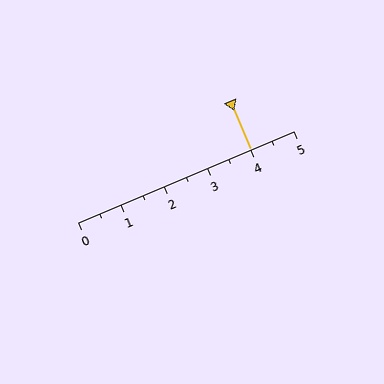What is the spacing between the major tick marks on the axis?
The major ticks are spaced 1 apart.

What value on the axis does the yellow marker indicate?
The marker indicates approximately 4.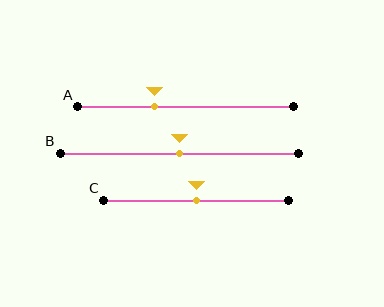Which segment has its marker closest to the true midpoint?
Segment B has its marker closest to the true midpoint.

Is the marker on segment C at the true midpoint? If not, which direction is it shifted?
Yes, the marker on segment C is at the true midpoint.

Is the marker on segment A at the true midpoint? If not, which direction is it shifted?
No, the marker on segment A is shifted to the left by about 14% of the segment length.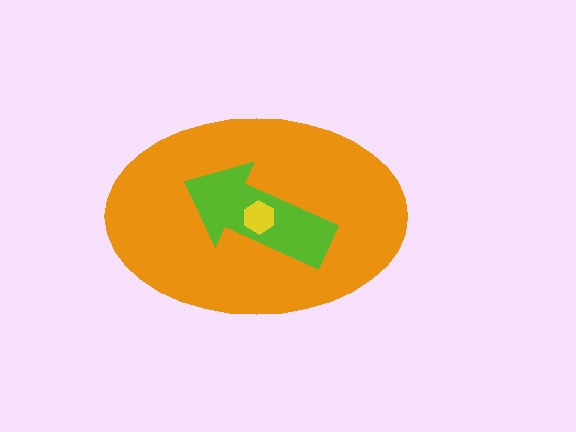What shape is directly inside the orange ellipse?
The lime arrow.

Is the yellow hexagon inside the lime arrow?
Yes.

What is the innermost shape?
The yellow hexagon.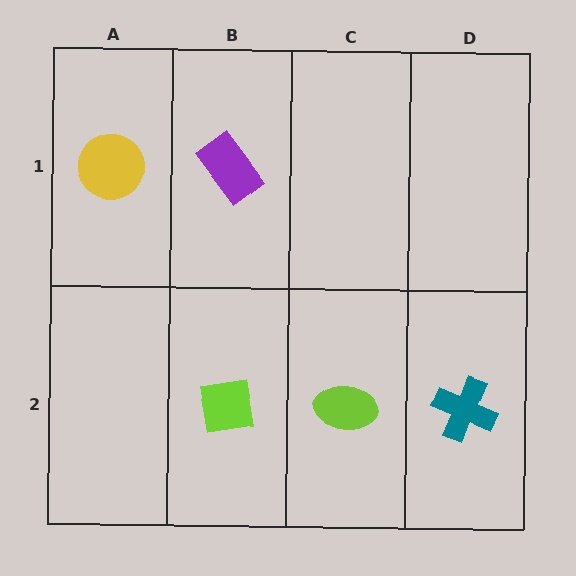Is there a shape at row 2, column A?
No, that cell is empty.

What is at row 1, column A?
A yellow circle.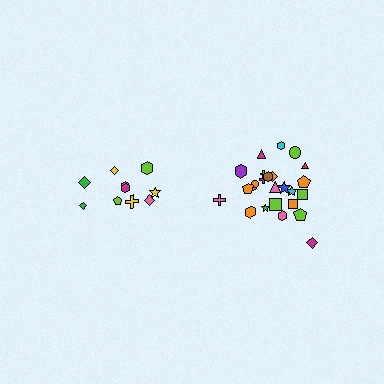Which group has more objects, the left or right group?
The right group.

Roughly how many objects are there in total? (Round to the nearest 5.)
Roughly 35 objects in total.